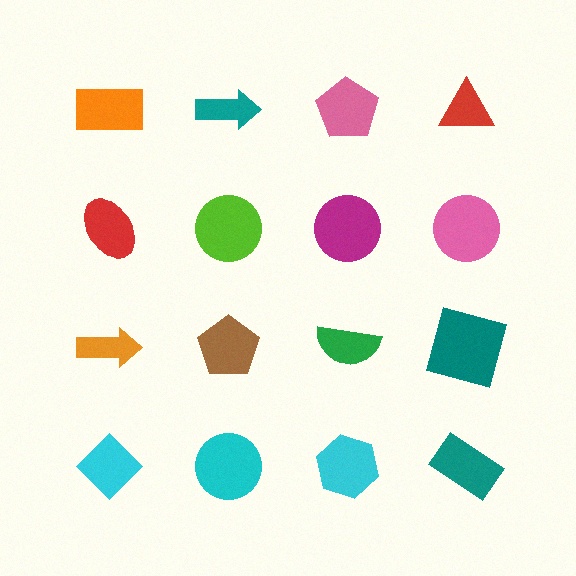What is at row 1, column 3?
A pink pentagon.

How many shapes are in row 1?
4 shapes.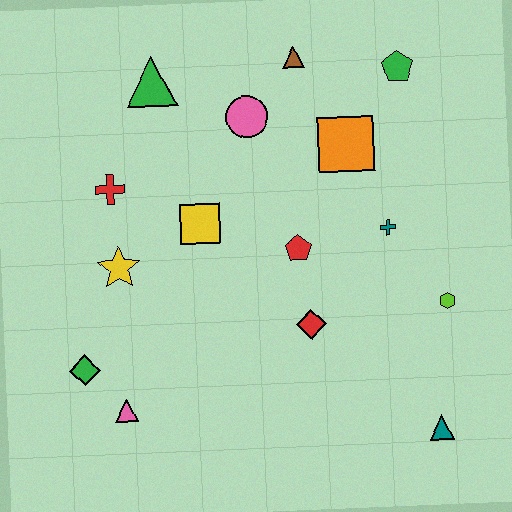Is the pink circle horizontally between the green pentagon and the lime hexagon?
No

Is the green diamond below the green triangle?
Yes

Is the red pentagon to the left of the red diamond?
Yes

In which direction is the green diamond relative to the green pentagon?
The green diamond is to the left of the green pentagon.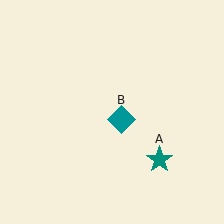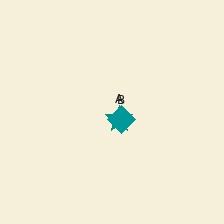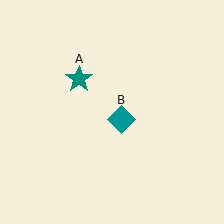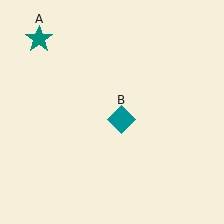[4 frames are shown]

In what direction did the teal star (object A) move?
The teal star (object A) moved up and to the left.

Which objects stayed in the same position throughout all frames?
Teal diamond (object B) remained stationary.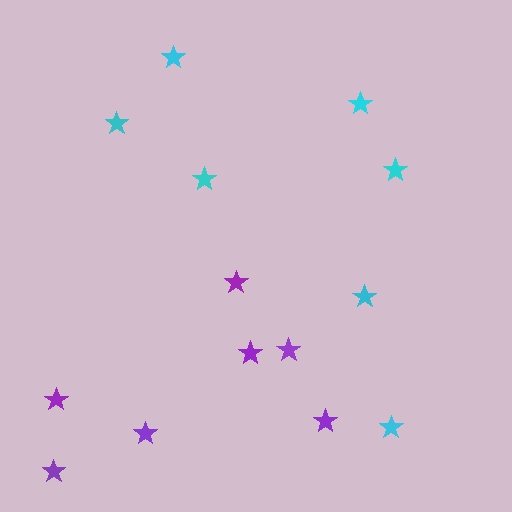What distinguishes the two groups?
There are 2 groups: one group of cyan stars (7) and one group of purple stars (7).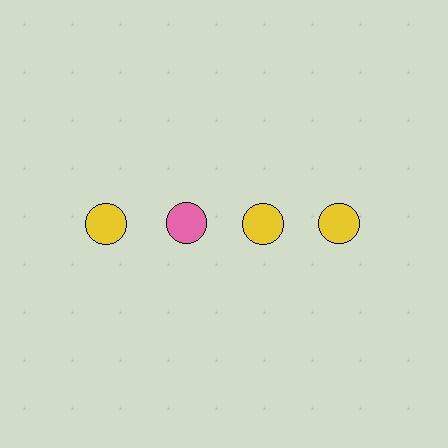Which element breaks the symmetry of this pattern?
The pink circle in the top row, second from left column breaks the symmetry. All other shapes are yellow circles.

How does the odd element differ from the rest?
It has a different color: pink instead of yellow.